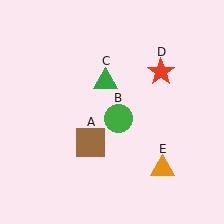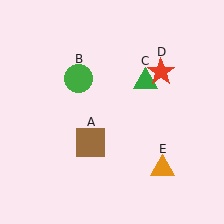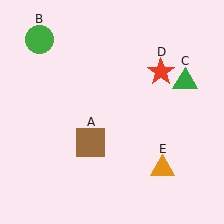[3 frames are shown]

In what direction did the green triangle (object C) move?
The green triangle (object C) moved right.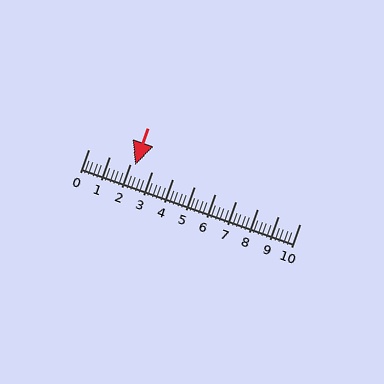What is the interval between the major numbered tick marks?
The major tick marks are spaced 1 units apart.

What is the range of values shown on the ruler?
The ruler shows values from 0 to 10.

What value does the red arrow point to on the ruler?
The red arrow points to approximately 2.2.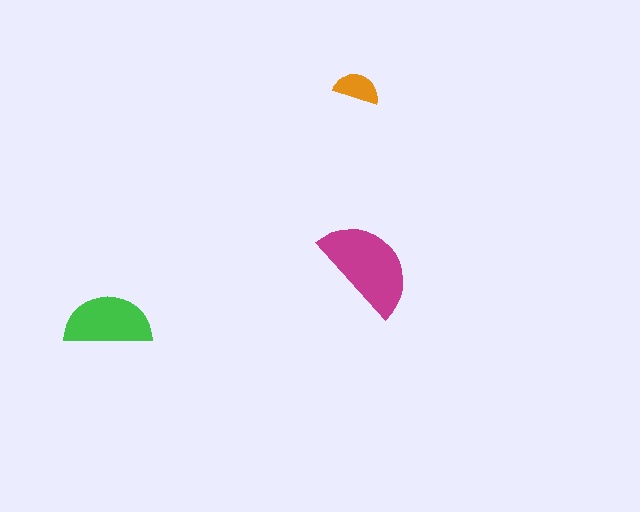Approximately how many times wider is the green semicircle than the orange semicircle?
About 2 times wider.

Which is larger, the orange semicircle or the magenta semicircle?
The magenta one.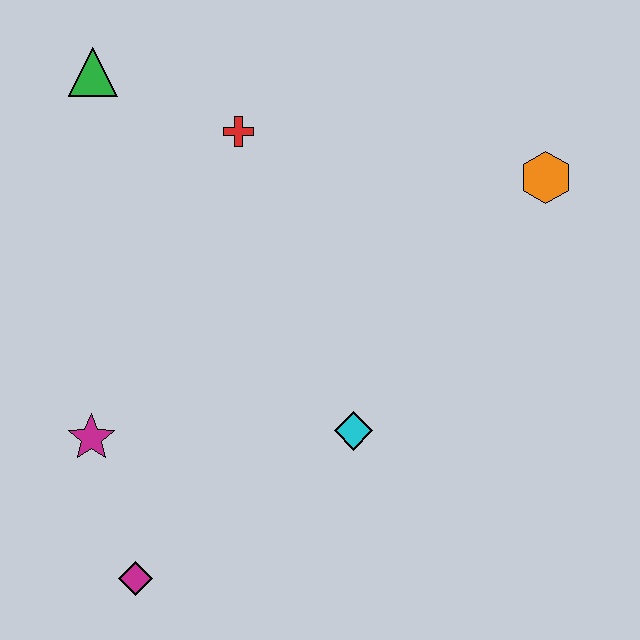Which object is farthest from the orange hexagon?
The magenta diamond is farthest from the orange hexagon.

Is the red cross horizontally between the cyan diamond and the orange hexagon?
No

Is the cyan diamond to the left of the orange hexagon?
Yes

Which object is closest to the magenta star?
The magenta diamond is closest to the magenta star.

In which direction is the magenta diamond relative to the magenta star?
The magenta diamond is below the magenta star.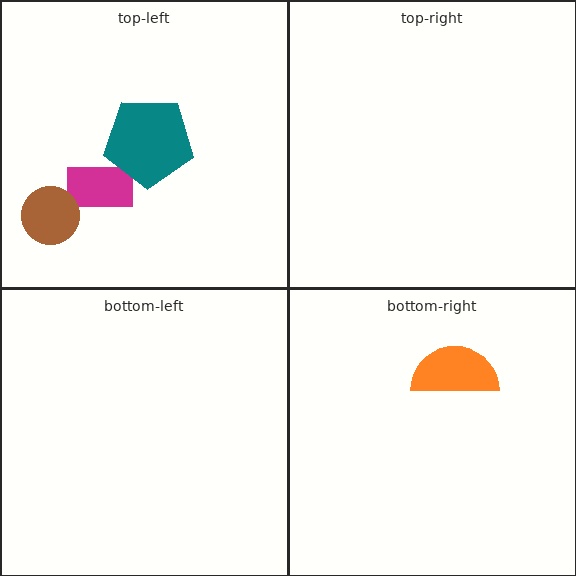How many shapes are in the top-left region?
3.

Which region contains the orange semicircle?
The bottom-right region.